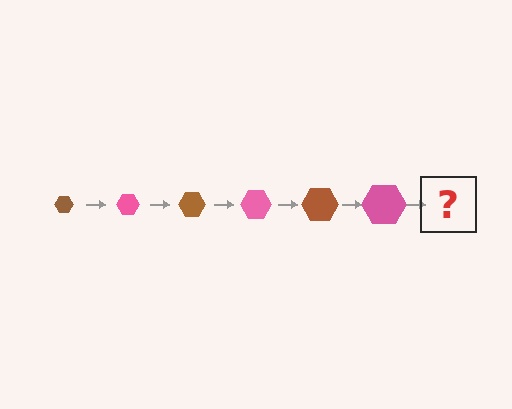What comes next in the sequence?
The next element should be a brown hexagon, larger than the previous one.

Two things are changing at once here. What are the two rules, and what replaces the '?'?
The two rules are that the hexagon grows larger each step and the color cycles through brown and pink. The '?' should be a brown hexagon, larger than the previous one.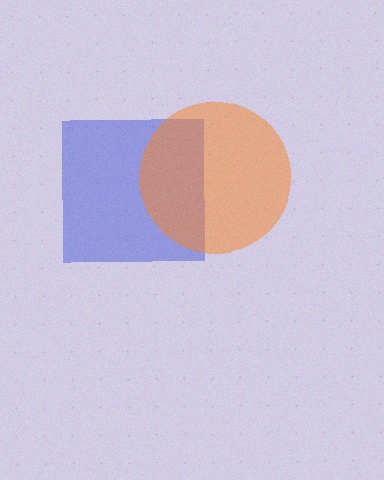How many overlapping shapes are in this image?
There are 2 overlapping shapes in the image.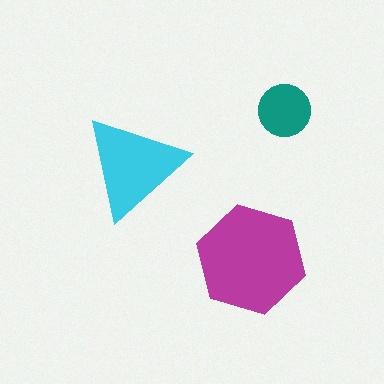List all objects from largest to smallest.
The magenta hexagon, the cyan triangle, the teal circle.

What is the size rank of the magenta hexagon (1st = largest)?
1st.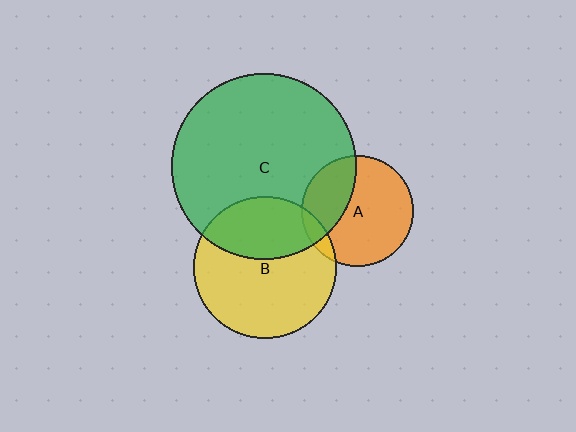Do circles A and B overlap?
Yes.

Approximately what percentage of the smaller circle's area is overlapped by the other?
Approximately 10%.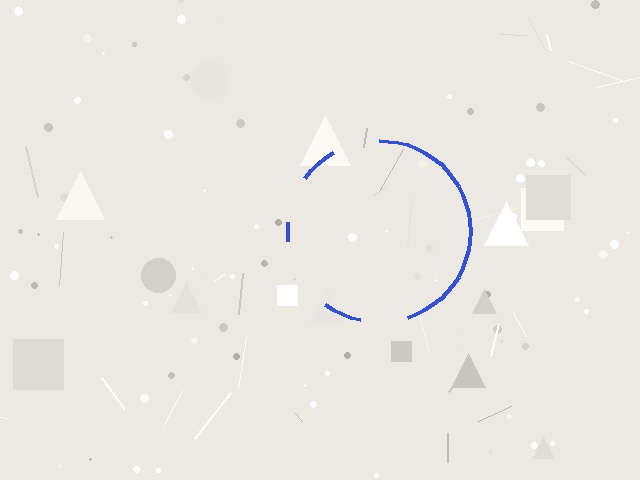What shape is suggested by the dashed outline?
The dashed outline suggests a circle.